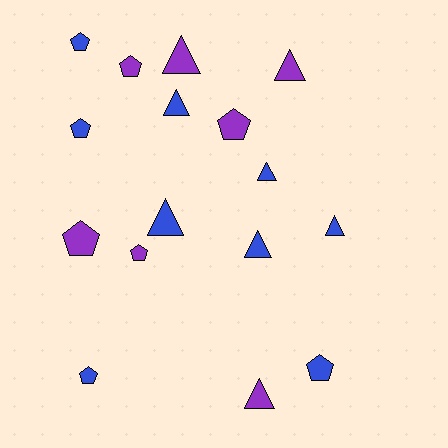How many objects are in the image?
There are 16 objects.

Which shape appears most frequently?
Pentagon, with 8 objects.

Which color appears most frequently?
Blue, with 9 objects.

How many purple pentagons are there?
There are 4 purple pentagons.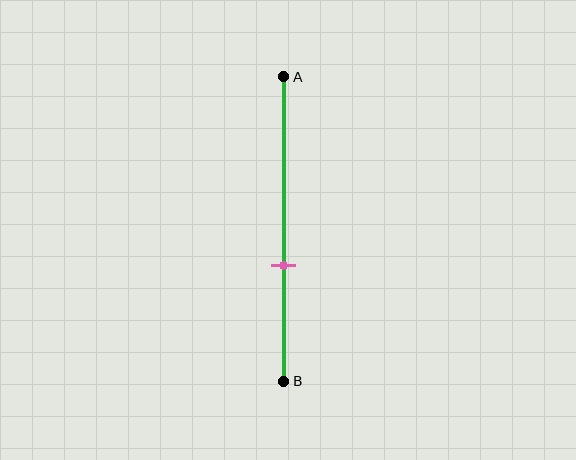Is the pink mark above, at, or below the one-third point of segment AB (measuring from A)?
The pink mark is below the one-third point of segment AB.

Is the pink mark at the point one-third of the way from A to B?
No, the mark is at about 60% from A, not at the 33% one-third point.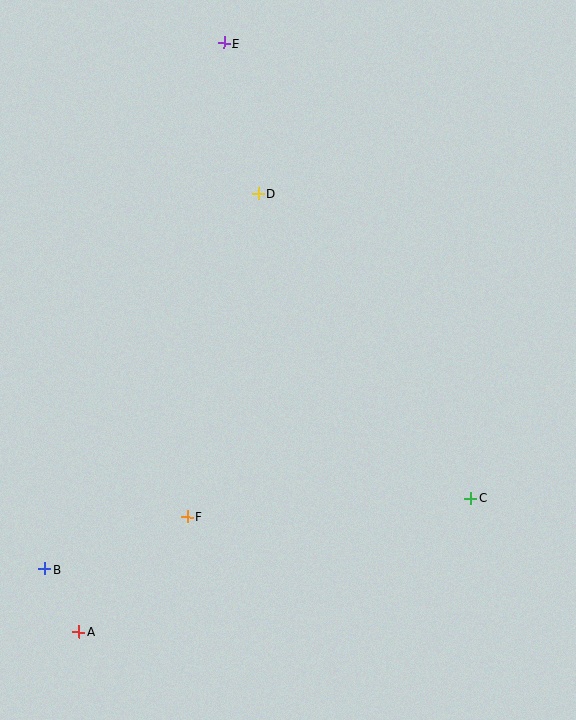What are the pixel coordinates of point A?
Point A is at (78, 632).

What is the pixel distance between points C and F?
The distance between C and F is 284 pixels.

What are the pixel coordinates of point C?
Point C is at (471, 498).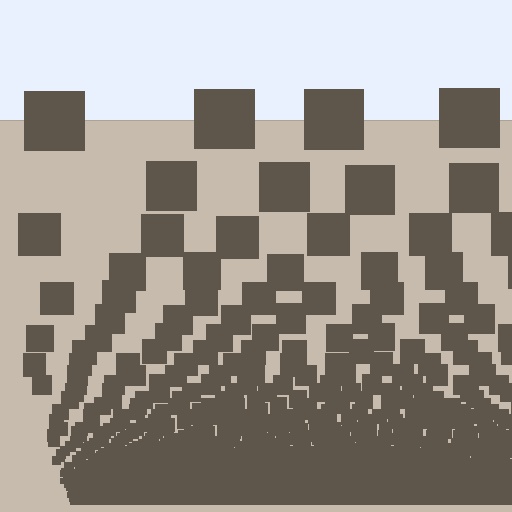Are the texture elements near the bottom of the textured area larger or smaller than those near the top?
Smaller. The gradient is inverted — elements near the bottom are smaller and denser.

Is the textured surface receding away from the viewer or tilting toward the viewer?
The surface appears to tilt toward the viewer. Texture elements get larger and sparser toward the top.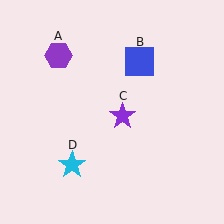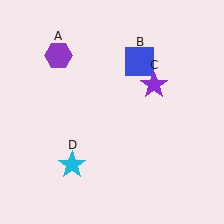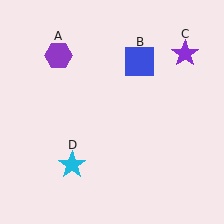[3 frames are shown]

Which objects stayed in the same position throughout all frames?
Purple hexagon (object A) and blue square (object B) and cyan star (object D) remained stationary.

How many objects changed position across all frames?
1 object changed position: purple star (object C).